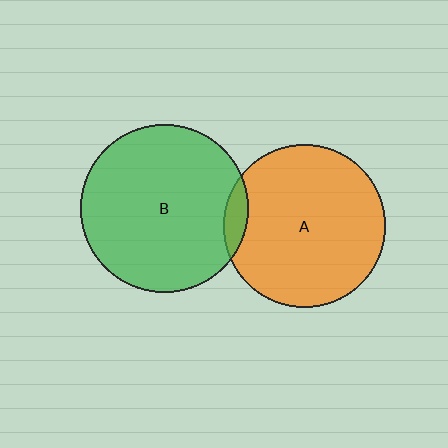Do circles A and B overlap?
Yes.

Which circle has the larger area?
Circle B (green).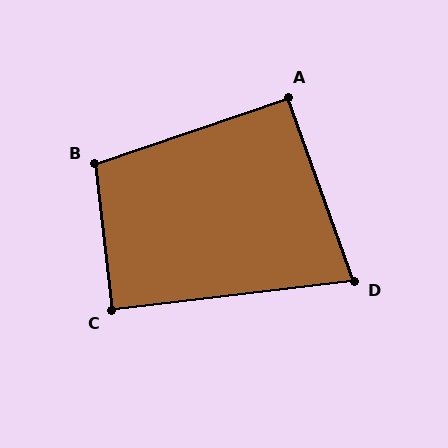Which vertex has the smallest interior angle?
D, at approximately 77 degrees.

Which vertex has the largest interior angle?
B, at approximately 103 degrees.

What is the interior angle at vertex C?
Approximately 89 degrees (approximately right).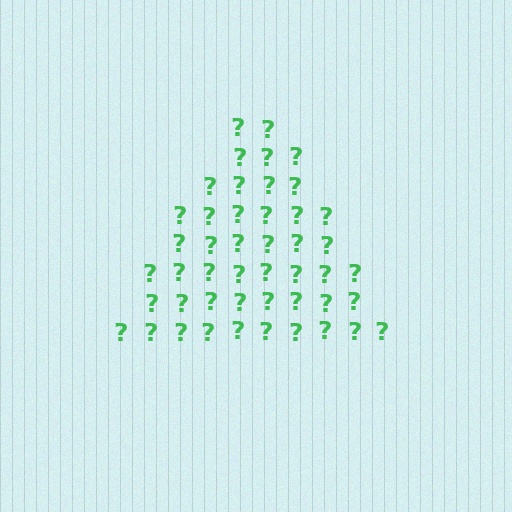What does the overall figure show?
The overall figure shows a triangle.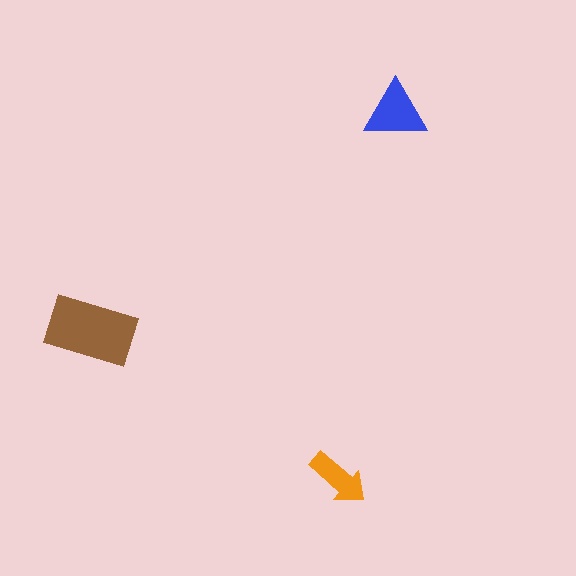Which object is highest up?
The blue triangle is topmost.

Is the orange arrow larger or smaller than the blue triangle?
Smaller.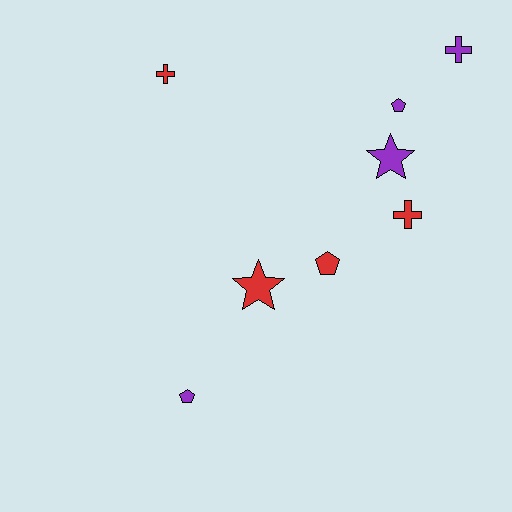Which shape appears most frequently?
Pentagon, with 3 objects.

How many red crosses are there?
There are 2 red crosses.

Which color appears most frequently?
Red, with 4 objects.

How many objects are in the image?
There are 8 objects.